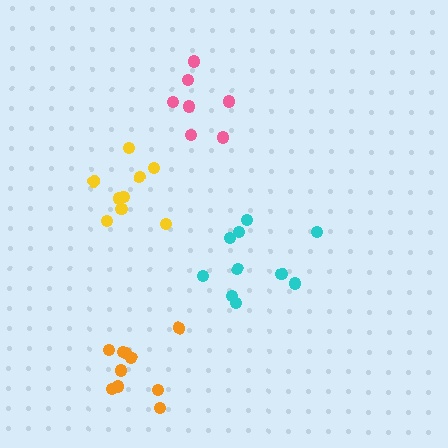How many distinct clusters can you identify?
There are 4 distinct clusters.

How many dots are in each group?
Group 1: 7 dots, Group 2: 9 dots, Group 3: 10 dots, Group 4: 10 dots (36 total).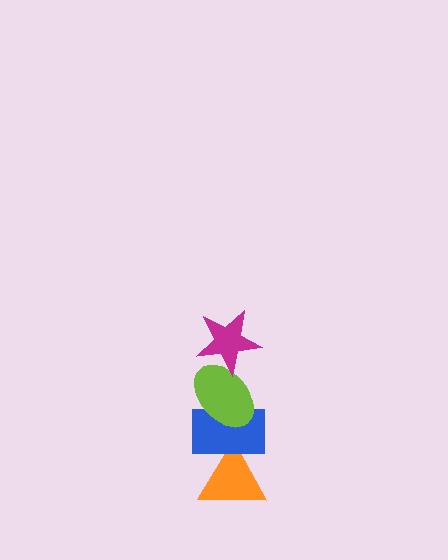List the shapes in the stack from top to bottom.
From top to bottom: the magenta star, the lime ellipse, the blue rectangle, the orange triangle.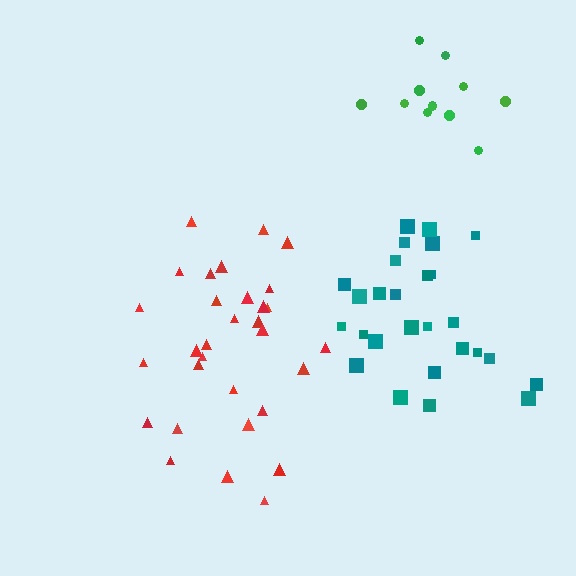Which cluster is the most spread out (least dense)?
Red.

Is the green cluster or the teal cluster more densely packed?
Green.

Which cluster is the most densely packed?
Green.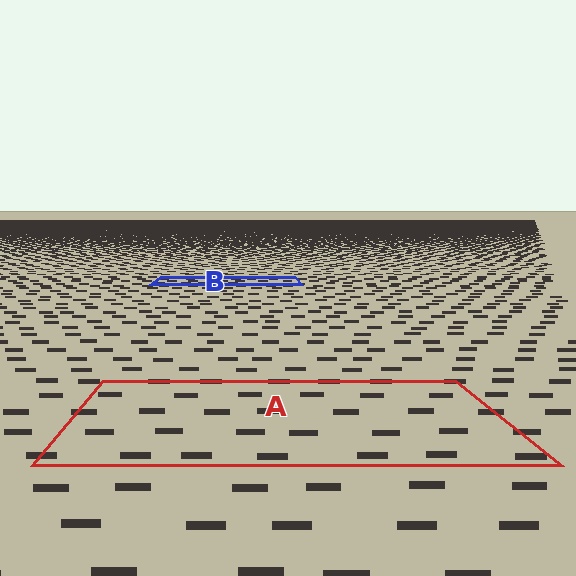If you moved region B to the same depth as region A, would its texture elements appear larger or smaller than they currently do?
They would appear larger. At a closer depth, the same texture elements are projected at a bigger on-screen size.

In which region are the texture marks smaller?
The texture marks are smaller in region B, because it is farther away.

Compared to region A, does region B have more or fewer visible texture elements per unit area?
Region B has more texture elements per unit area — they are packed more densely because it is farther away.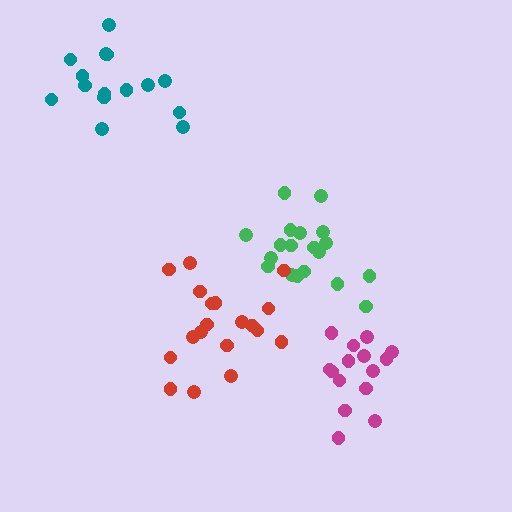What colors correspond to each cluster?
The clusters are colored: green, magenta, red, teal.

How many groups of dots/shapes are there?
There are 4 groups.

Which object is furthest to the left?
The teal cluster is leftmost.